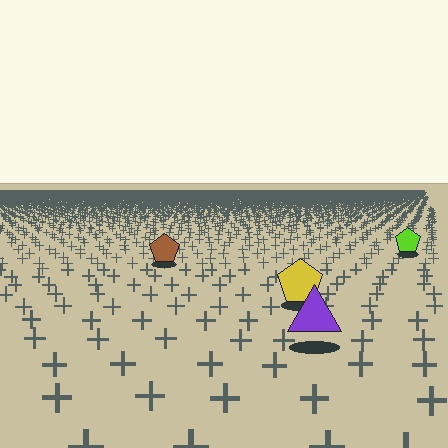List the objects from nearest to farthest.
From nearest to farthest: the purple triangle, the yellow pentagon, the brown pentagon, the lime pentagon.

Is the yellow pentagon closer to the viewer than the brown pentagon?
Yes. The yellow pentagon is closer — you can tell from the texture gradient: the ground texture is coarser near it.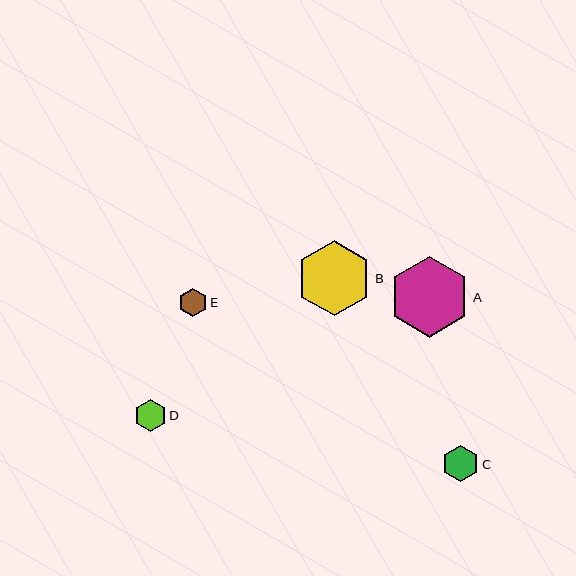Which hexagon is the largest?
Hexagon A is the largest with a size of approximately 81 pixels.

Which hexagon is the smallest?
Hexagon E is the smallest with a size of approximately 28 pixels.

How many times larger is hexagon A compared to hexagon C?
Hexagon A is approximately 2.2 times the size of hexagon C.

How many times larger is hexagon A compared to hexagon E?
Hexagon A is approximately 2.9 times the size of hexagon E.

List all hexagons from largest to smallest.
From largest to smallest: A, B, C, D, E.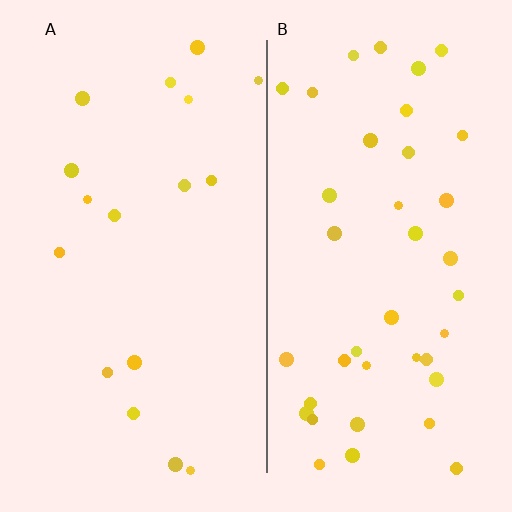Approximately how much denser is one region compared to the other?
Approximately 2.4× — region B over region A.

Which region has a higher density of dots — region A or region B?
B (the right).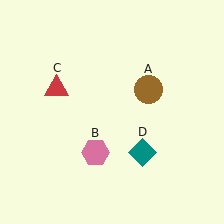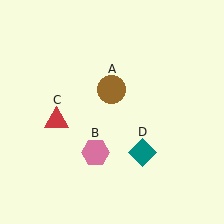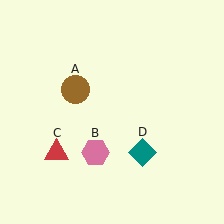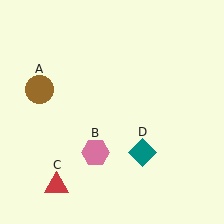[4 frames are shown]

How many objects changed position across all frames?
2 objects changed position: brown circle (object A), red triangle (object C).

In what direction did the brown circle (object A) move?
The brown circle (object A) moved left.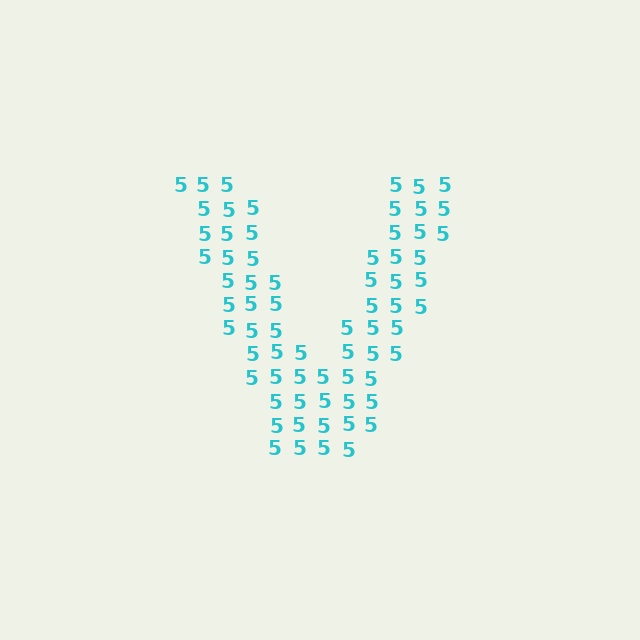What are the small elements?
The small elements are digit 5's.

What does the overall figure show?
The overall figure shows the letter V.